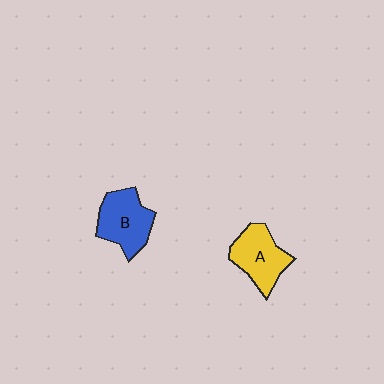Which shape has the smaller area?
Shape A (yellow).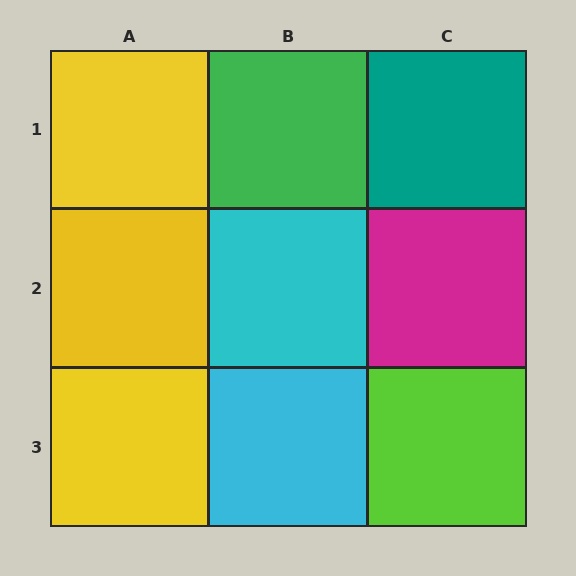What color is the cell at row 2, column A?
Yellow.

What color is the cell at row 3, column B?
Cyan.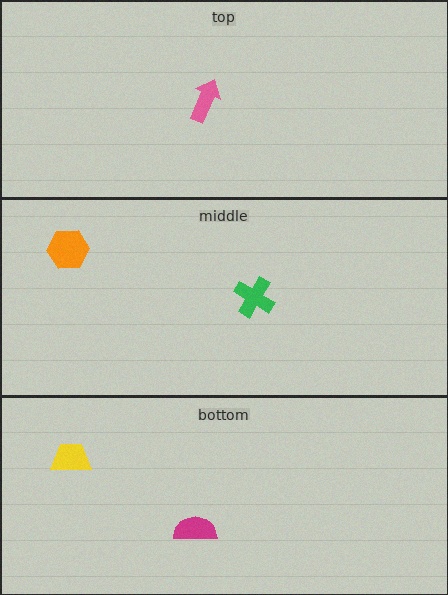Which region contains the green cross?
The middle region.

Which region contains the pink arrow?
The top region.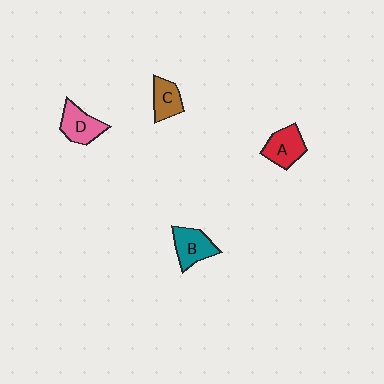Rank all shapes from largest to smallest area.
From largest to smallest: B (teal), A (red), D (pink), C (brown).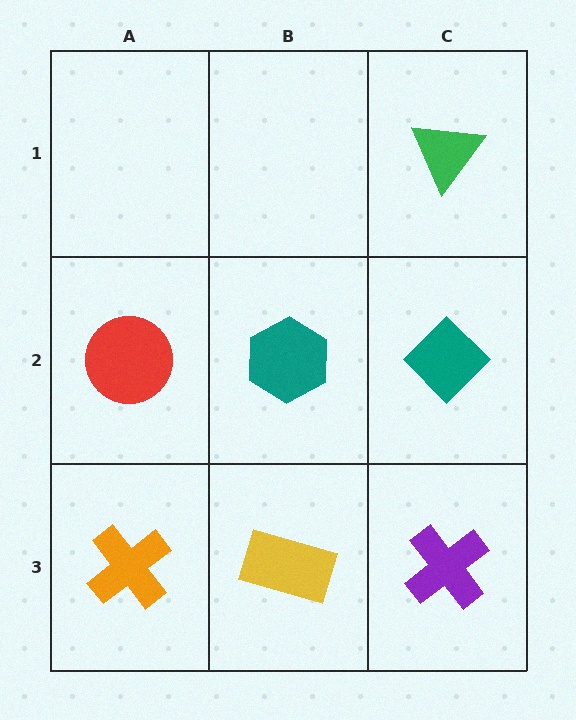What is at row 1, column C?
A green triangle.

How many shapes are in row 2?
3 shapes.